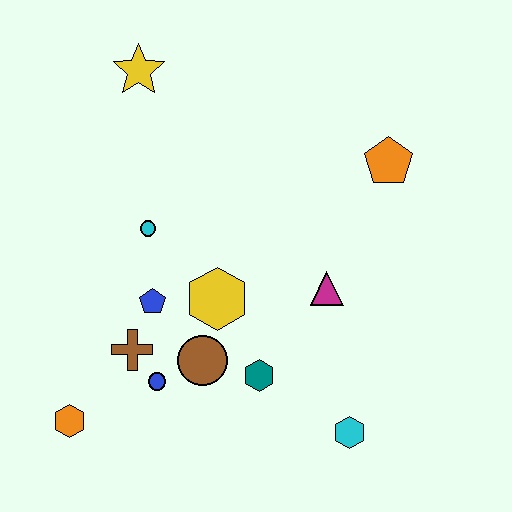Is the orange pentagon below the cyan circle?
No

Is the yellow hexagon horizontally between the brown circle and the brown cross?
No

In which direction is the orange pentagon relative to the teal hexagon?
The orange pentagon is above the teal hexagon.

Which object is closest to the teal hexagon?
The brown circle is closest to the teal hexagon.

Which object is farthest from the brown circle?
The yellow star is farthest from the brown circle.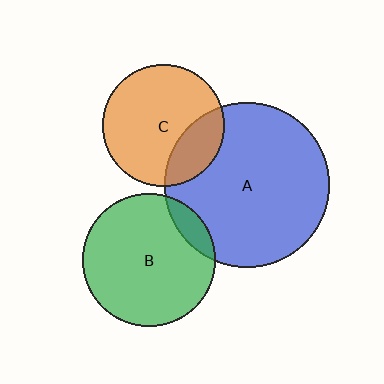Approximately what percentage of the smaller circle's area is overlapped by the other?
Approximately 25%.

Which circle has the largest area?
Circle A (blue).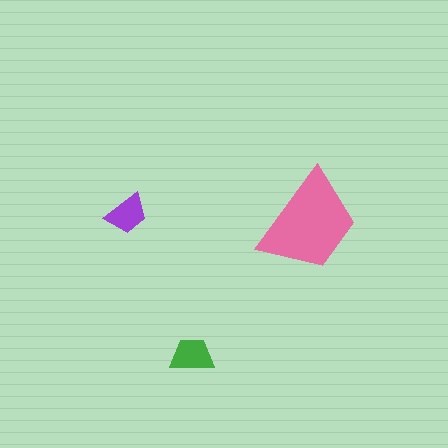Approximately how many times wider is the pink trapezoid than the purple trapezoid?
About 2.5 times wider.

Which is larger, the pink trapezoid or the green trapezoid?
The pink one.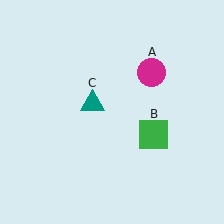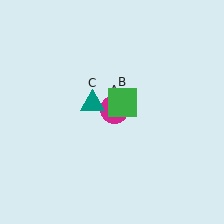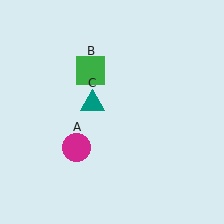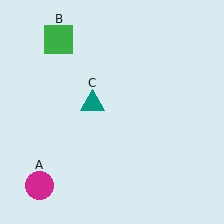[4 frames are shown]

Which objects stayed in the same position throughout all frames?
Teal triangle (object C) remained stationary.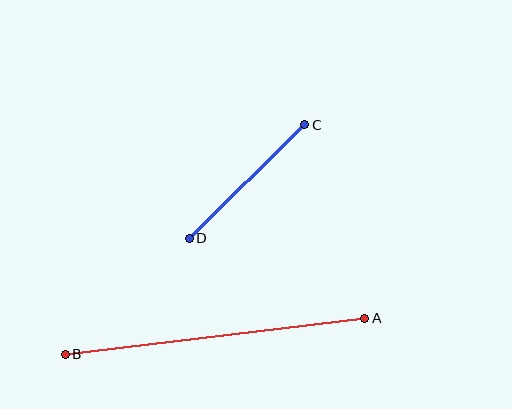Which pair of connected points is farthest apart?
Points A and B are farthest apart.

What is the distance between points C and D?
The distance is approximately 162 pixels.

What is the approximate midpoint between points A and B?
The midpoint is at approximately (215, 336) pixels.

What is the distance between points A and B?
The distance is approximately 302 pixels.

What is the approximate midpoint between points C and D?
The midpoint is at approximately (247, 182) pixels.